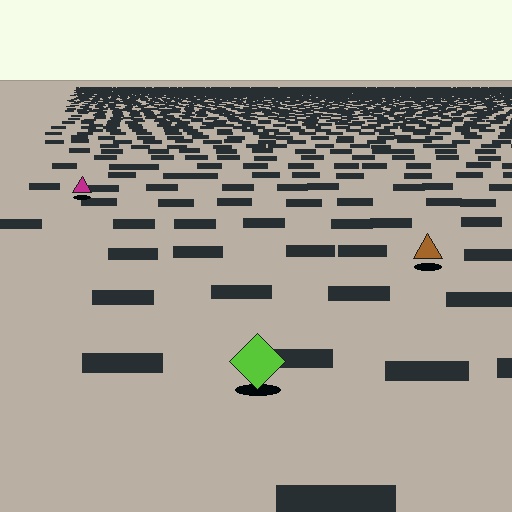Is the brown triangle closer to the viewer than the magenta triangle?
Yes. The brown triangle is closer — you can tell from the texture gradient: the ground texture is coarser near it.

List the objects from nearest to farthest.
From nearest to farthest: the lime diamond, the brown triangle, the magenta triangle.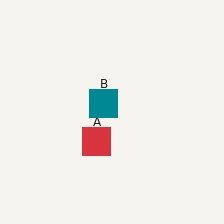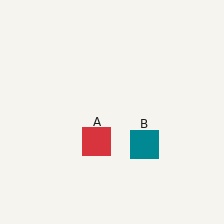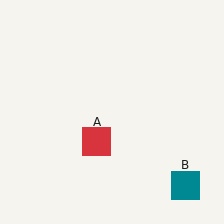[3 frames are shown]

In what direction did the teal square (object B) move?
The teal square (object B) moved down and to the right.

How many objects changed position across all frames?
1 object changed position: teal square (object B).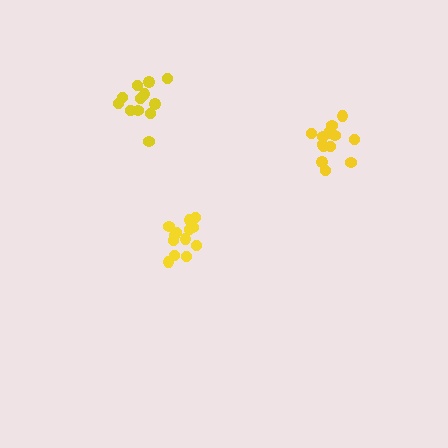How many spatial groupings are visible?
There are 3 spatial groupings.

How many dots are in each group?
Group 1: 14 dots, Group 2: 13 dots, Group 3: 12 dots (39 total).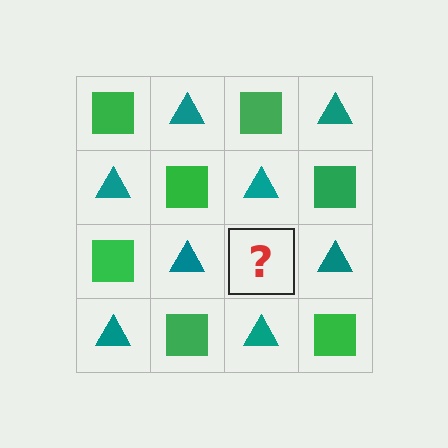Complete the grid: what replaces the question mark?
The question mark should be replaced with a green square.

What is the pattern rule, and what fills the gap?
The rule is that it alternates green square and teal triangle in a checkerboard pattern. The gap should be filled with a green square.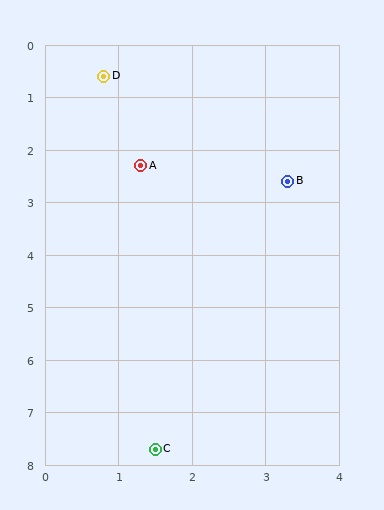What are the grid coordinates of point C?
Point C is at approximately (1.5, 7.7).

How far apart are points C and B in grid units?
Points C and B are about 5.4 grid units apart.